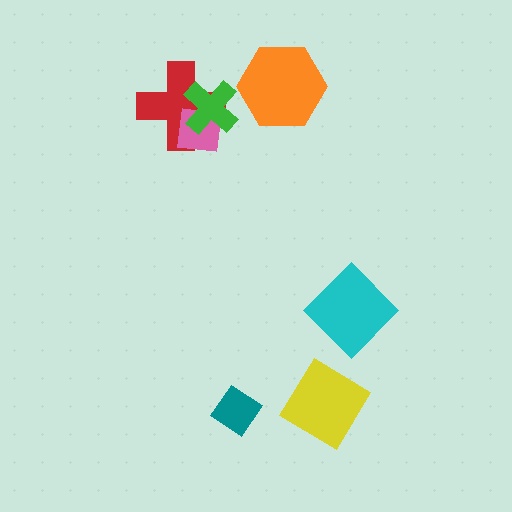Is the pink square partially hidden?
Yes, it is partially covered by another shape.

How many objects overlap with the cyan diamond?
0 objects overlap with the cyan diamond.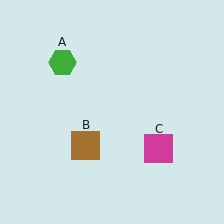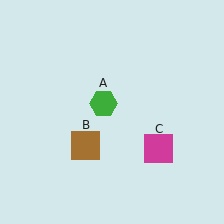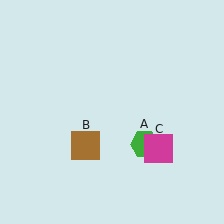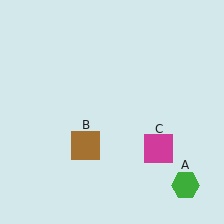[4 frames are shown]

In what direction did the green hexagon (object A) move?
The green hexagon (object A) moved down and to the right.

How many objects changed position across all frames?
1 object changed position: green hexagon (object A).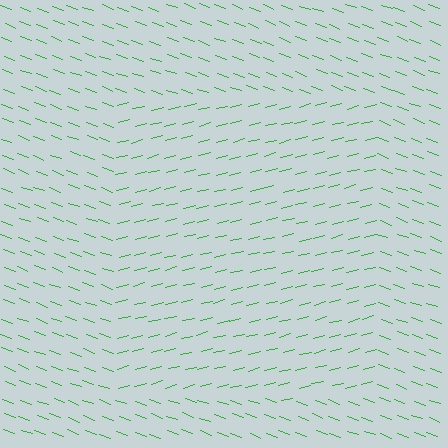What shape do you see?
I see a rectangle.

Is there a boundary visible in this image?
Yes, there is a texture boundary formed by a change in line orientation.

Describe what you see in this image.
The image is filled with small green line segments. A rectangle region in the image has lines oriented differently from the surrounding lines, creating a visible texture boundary.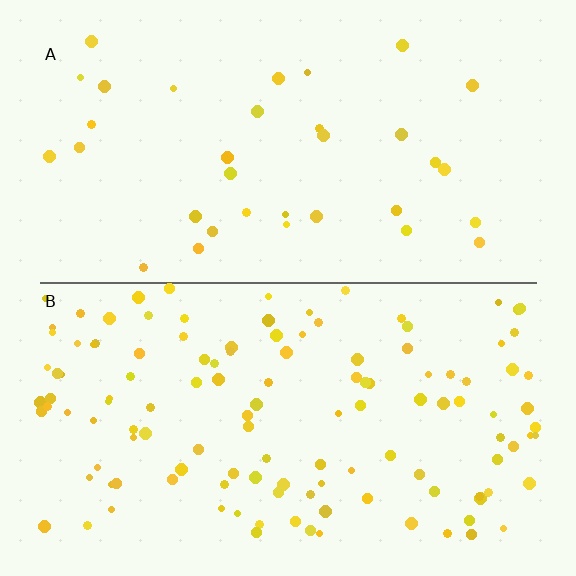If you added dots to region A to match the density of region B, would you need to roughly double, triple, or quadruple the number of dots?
Approximately quadruple.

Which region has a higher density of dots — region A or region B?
B (the bottom).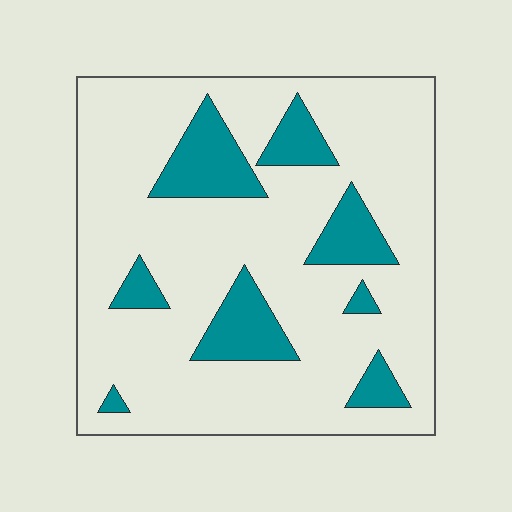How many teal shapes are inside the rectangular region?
8.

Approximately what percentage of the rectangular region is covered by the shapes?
Approximately 20%.